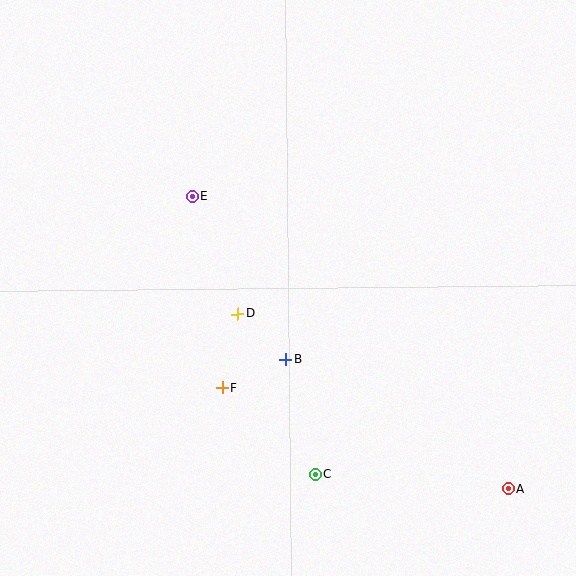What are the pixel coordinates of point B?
Point B is at (286, 359).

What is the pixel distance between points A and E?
The distance between A and E is 431 pixels.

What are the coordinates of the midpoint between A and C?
The midpoint between A and C is at (412, 481).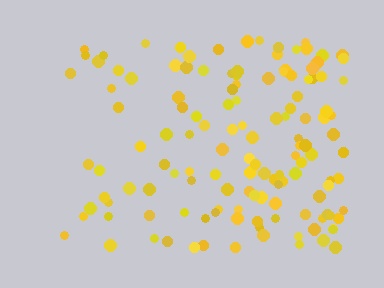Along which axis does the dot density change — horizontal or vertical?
Horizontal.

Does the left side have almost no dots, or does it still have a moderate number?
Still a moderate number, just noticeably fewer than the right.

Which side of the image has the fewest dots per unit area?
The left.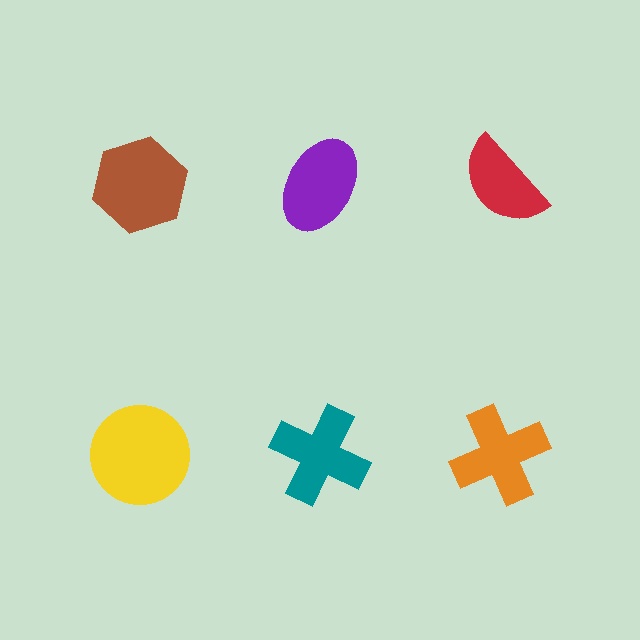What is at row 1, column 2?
A purple ellipse.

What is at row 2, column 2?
A teal cross.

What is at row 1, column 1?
A brown hexagon.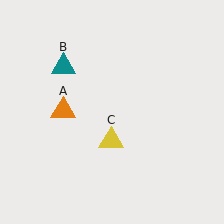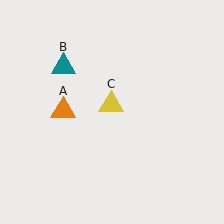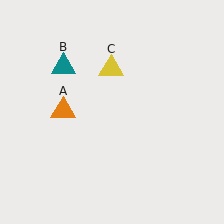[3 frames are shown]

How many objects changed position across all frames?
1 object changed position: yellow triangle (object C).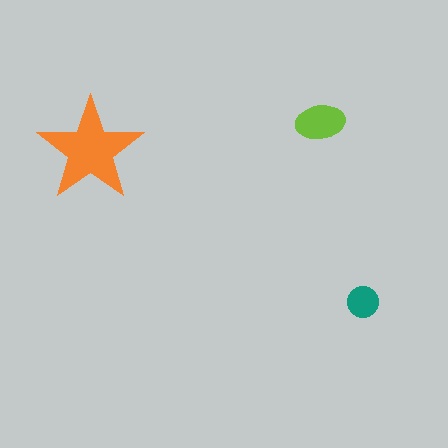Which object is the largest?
The orange star.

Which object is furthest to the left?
The orange star is leftmost.